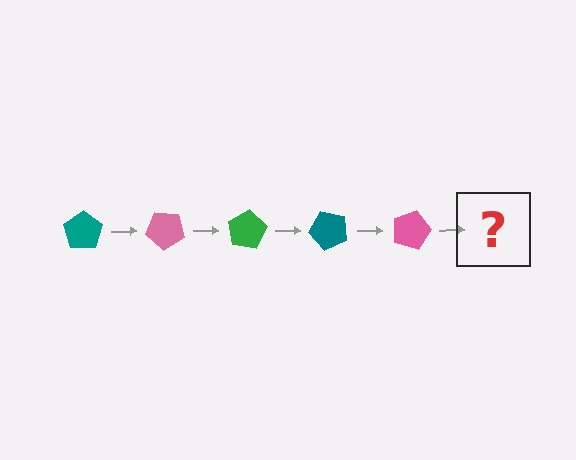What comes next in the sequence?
The next element should be a green pentagon, rotated 200 degrees from the start.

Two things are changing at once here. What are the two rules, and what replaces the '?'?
The two rules are that it rotates 40 degrees each step and the color cycles through teal, pink, and green. The '?' should be a green pentagon, rotated 200 degrees from the start.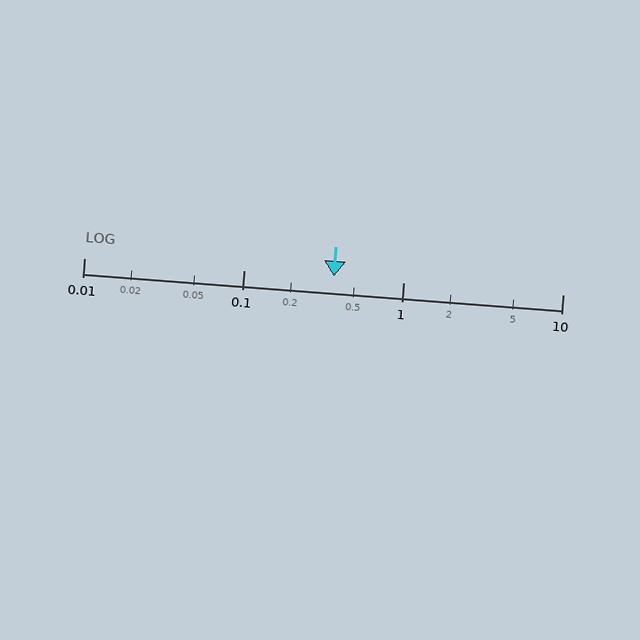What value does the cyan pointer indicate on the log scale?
The pointer indicates approximately 0.37.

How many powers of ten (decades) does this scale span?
The scale spans 3 decades, from 0.01 to 10.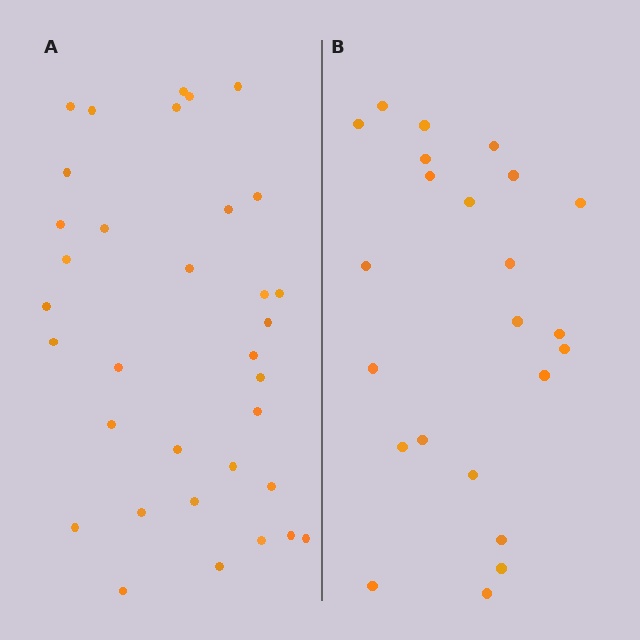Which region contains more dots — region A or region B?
Region A (the left region) has more dots.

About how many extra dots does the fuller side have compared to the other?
Region A has roughly 12 or so more dots than region B.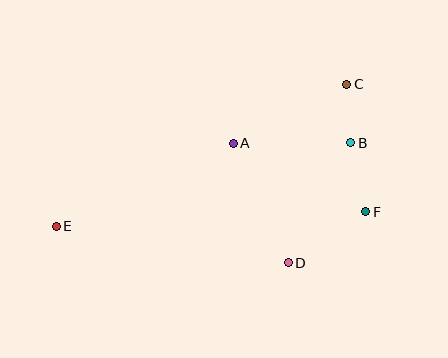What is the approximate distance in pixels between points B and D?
The distance between B and D is approximately 136 pixels.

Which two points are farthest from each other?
Points C and E are farthest from each other.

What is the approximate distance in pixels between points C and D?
The distance between C and D is approximately 188 pixels.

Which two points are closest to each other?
Points B and C are closest to each other.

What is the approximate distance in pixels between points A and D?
The distance between A and D is approximately 132 pixels.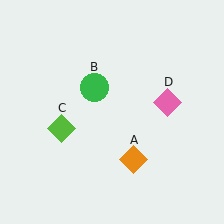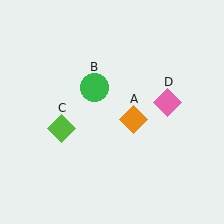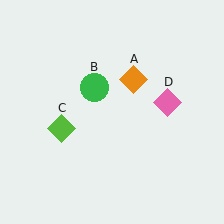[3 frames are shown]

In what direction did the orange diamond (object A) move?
The orange diamond (object A) moved up.